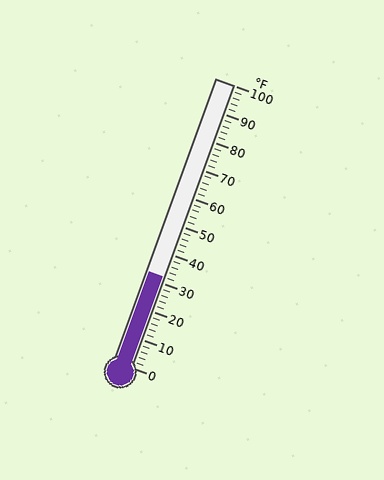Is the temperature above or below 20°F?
The temperature is above 20°F.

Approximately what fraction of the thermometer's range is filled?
The thermometer is filled to approximately 30% of its range.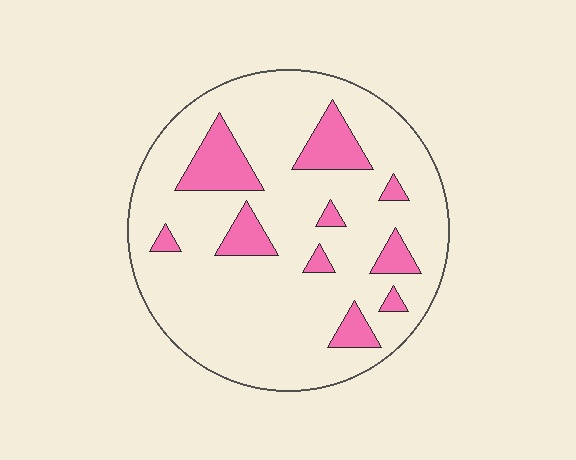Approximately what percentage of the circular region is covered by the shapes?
Approximately 15%.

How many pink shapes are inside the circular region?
10.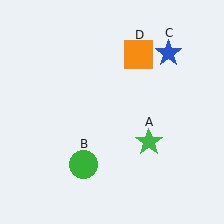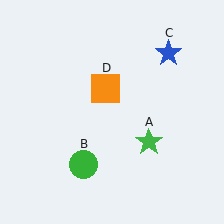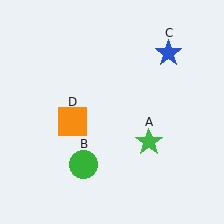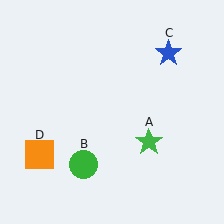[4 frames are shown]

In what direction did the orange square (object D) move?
The orange square (object D) moved down and to the left.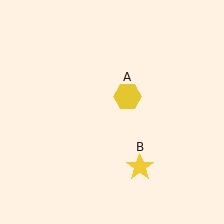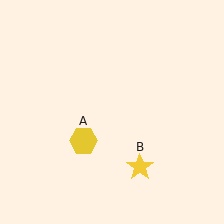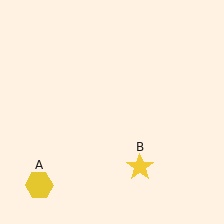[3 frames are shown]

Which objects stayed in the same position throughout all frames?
Yellow star (object B) remained stationary.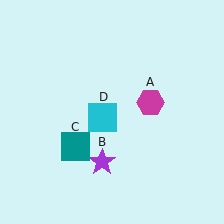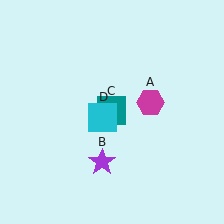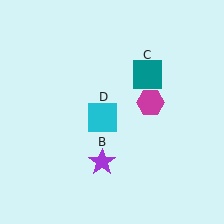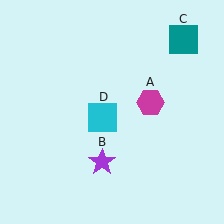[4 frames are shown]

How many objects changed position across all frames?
1 object changed position: teal square (object C).